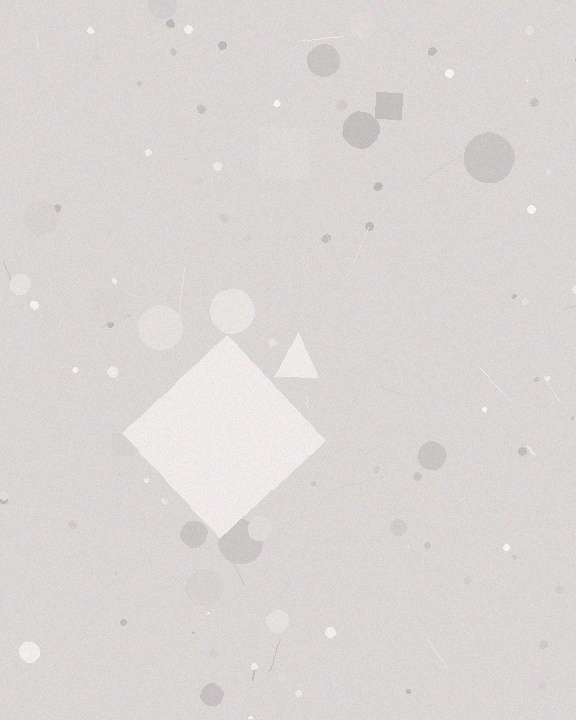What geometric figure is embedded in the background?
A diamond is embedded in the background.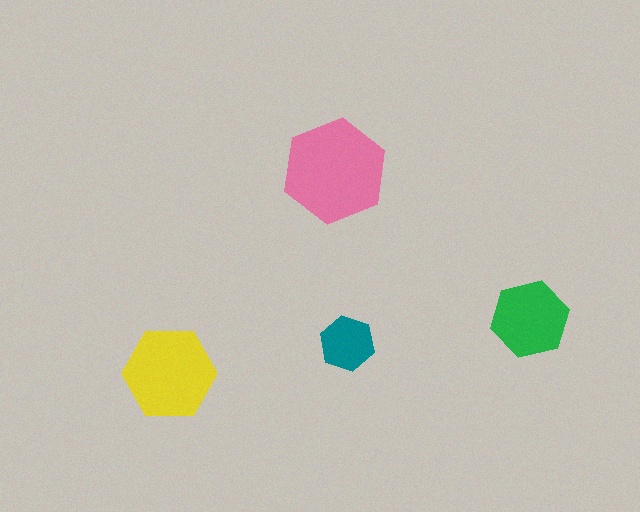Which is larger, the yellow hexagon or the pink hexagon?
The pink one.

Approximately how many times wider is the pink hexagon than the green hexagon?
About 1.5 times wider.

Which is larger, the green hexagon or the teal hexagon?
The green one.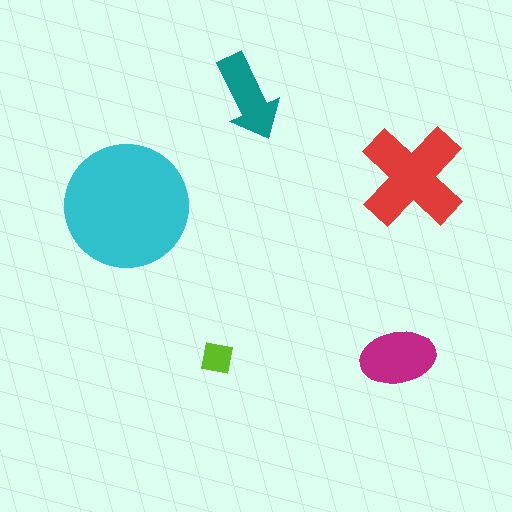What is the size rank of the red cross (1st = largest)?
2nd.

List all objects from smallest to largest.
The lime square, the teal arrow, the magenta ellipse, the red cross, the cyan circle.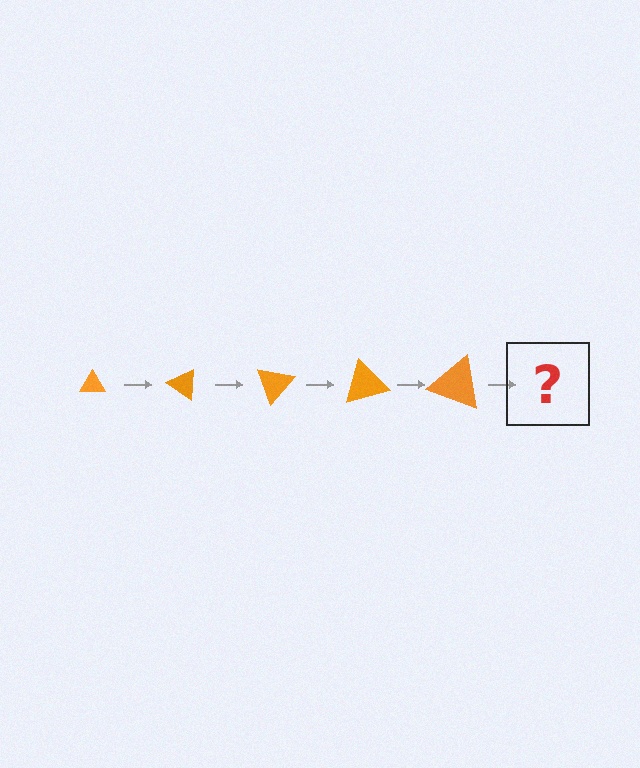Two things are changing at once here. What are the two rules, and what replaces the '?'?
The two rules are that the triangle grows larger each step and it rotates 35 degrees each step. The '?' should be a triangle, larger than the previous one and rotated 175 degrees from the start.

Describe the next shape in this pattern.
It should be a triangle, larger than the previous one and rotated 175 degrees from the start.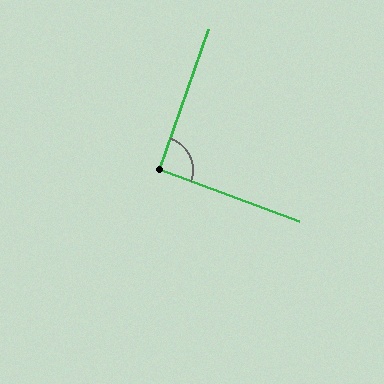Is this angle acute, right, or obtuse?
It is approximately a right angle.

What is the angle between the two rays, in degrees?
Approximately 91 degrees.